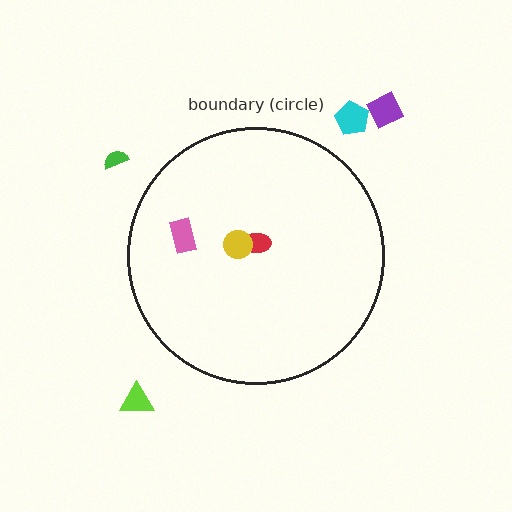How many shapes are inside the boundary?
3 inside, 4 outside.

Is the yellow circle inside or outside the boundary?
Inside.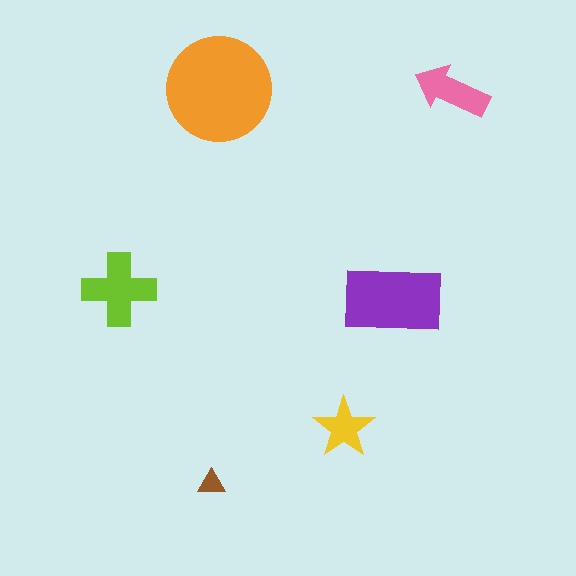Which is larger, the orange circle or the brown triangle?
The orange circle.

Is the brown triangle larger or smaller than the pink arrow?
Smaller.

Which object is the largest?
The orange circle.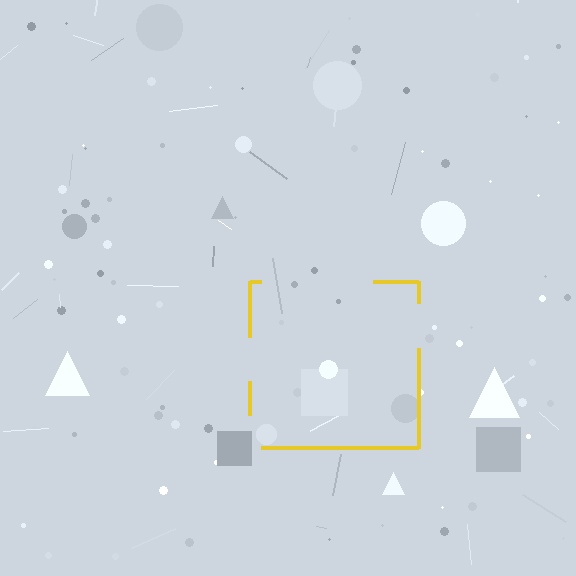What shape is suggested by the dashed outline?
The dashed outline suggests a square.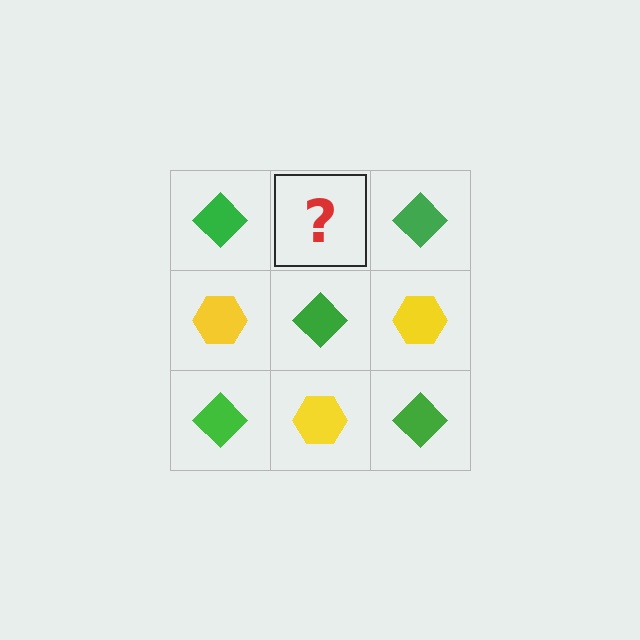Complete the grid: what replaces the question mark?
The question mark should be replaced with a yellow hexagon.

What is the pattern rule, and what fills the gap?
The rule is that it alternates green diamond and yellow hexagon in a checkerboard pattern. The gap should be filled with a yellow hexagon.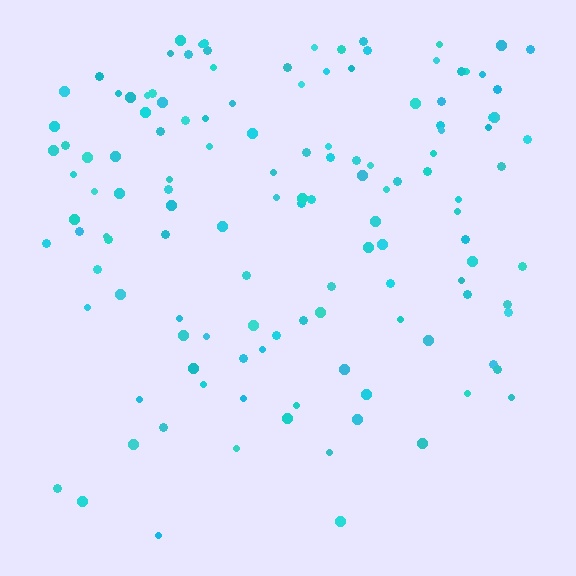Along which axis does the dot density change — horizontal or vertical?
Vertical.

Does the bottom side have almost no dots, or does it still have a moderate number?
Still a moderate number, just noticeably fewer than the top.